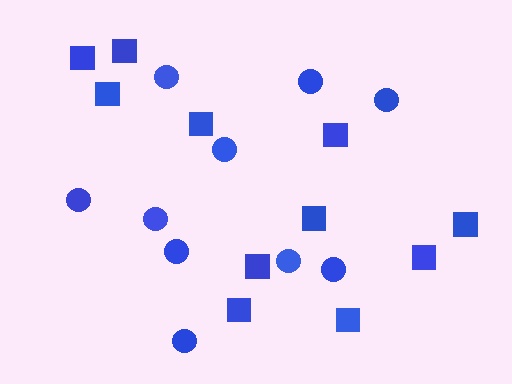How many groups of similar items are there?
There are 2 groups: one group of circles (10) and one group of squares (11).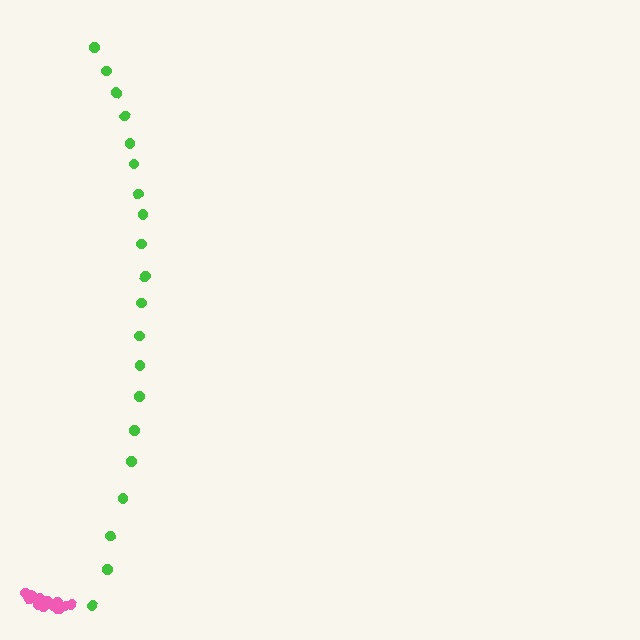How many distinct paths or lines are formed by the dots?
There are 2 distinct paths.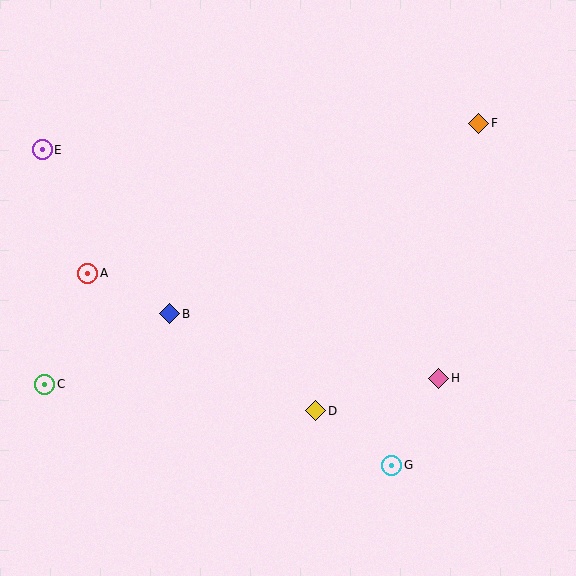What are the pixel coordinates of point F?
Point F is at (478, 123).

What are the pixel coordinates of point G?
Point G is at (392, 465).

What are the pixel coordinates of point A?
Point A is at (88, 273).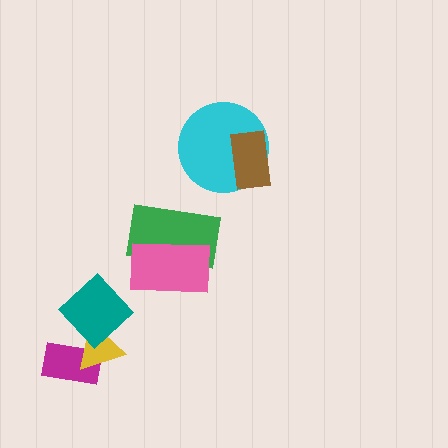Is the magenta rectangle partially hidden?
Yes, it is partially covered by another shape.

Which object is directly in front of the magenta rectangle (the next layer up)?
The yellow triangle is directly in front of the magenta rectangle.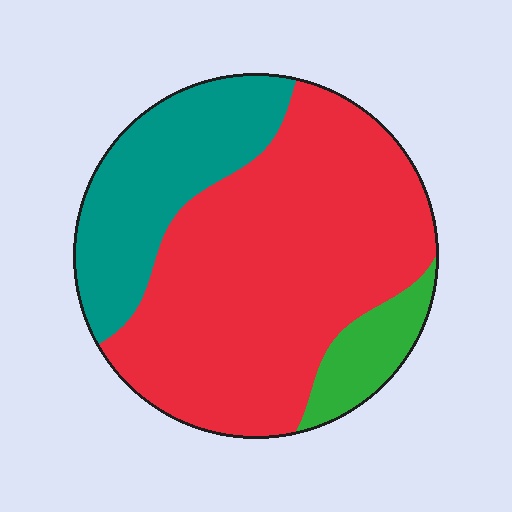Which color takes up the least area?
Green, at roughly 10%.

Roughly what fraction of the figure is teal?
Teal takes up between a quarter and a half of the figure.